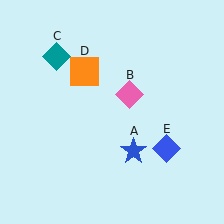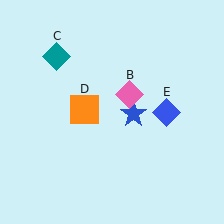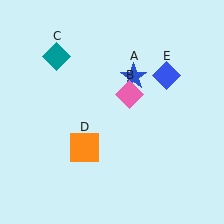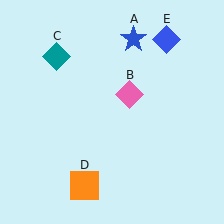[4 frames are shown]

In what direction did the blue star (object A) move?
The blue star (object A) moved up.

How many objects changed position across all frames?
3 objects changed position: blue star (object A), orange square (object D), blue diamond (object E).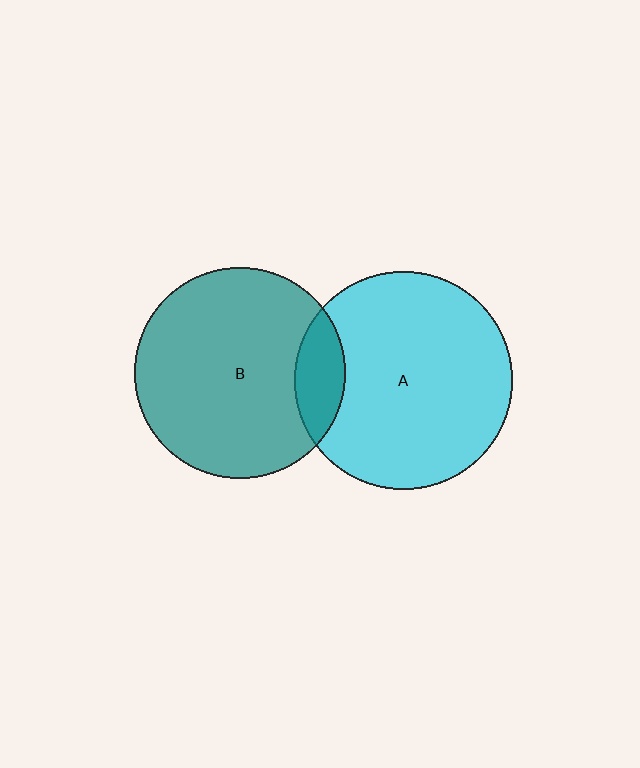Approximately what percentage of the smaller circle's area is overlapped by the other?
Approximately 15%.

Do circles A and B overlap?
Yes.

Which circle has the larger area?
Circle A (cyan).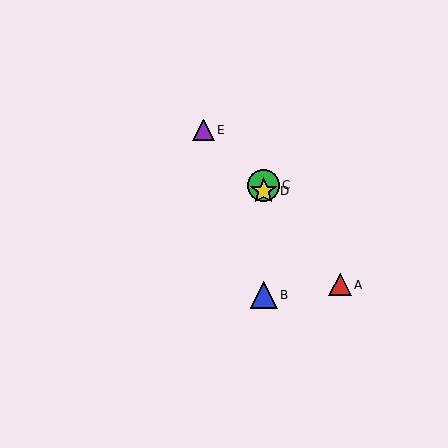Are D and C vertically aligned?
Yes, both are at x≈264.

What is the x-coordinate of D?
Object D is at x≈264.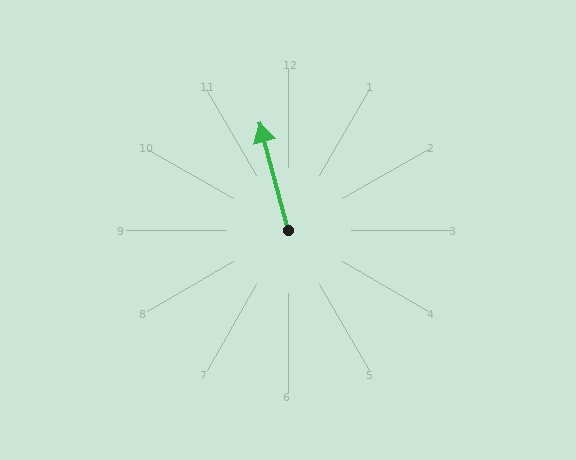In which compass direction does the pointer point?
North.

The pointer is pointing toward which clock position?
Roughly 12 o'clock.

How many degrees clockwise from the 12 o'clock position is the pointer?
Approximately 345 degrees.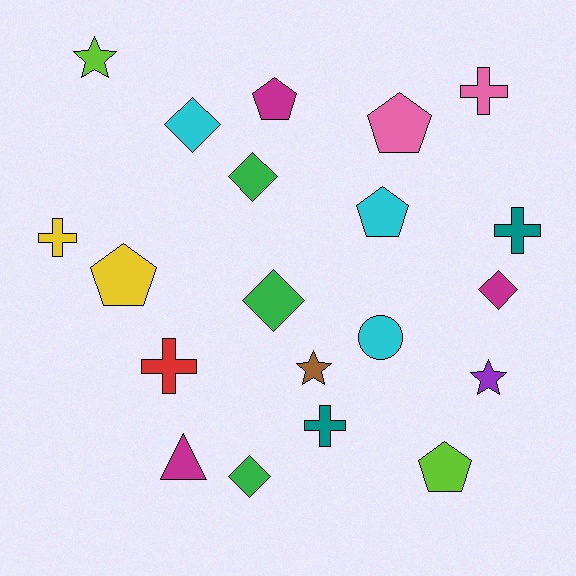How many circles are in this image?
There is 1 circle.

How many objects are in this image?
There are 20 objects.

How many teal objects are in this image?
There are 2 teal objects.